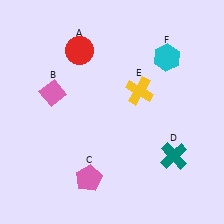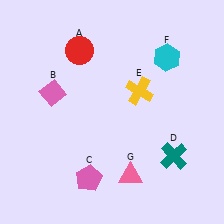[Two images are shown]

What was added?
A pink triangle (G) was added in Image 2.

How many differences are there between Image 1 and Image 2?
There is 1 difference between the two images.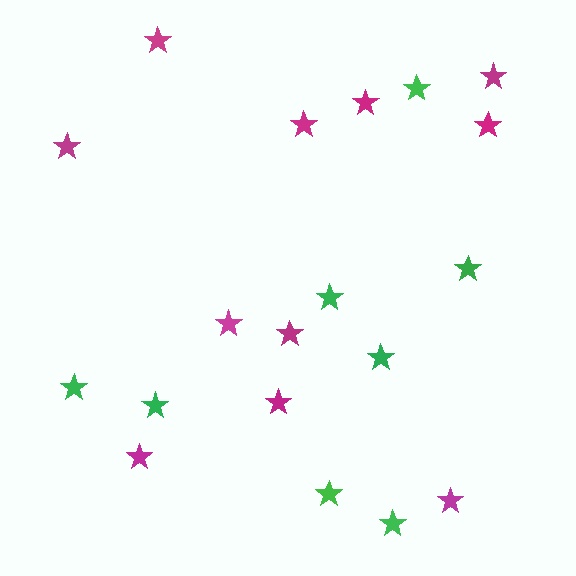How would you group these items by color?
There are 2 groups: one group of green stars (8) and one group of magenta stars (11).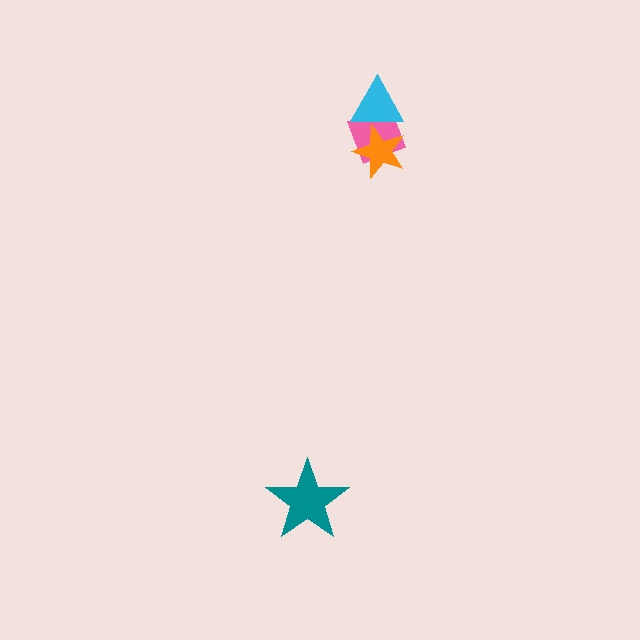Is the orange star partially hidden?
Yes, it is partially covered by another shape.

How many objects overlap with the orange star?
2 objects overlap with the orange star.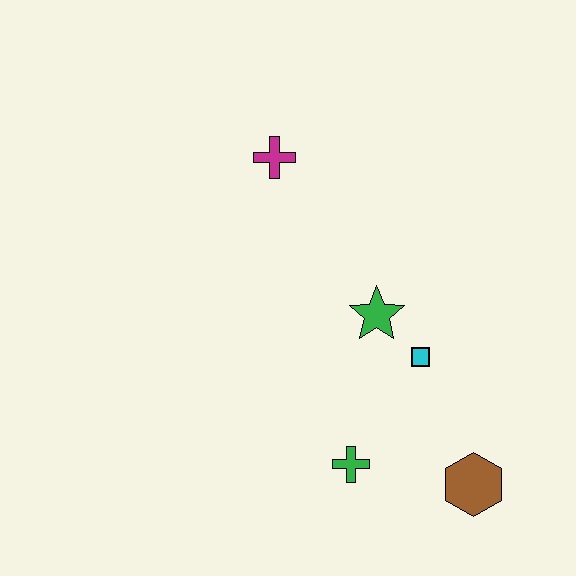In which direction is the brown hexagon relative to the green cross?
The brown hexagon is to the right of the green cross.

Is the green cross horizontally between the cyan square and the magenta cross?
Yes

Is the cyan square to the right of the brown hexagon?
No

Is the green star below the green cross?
No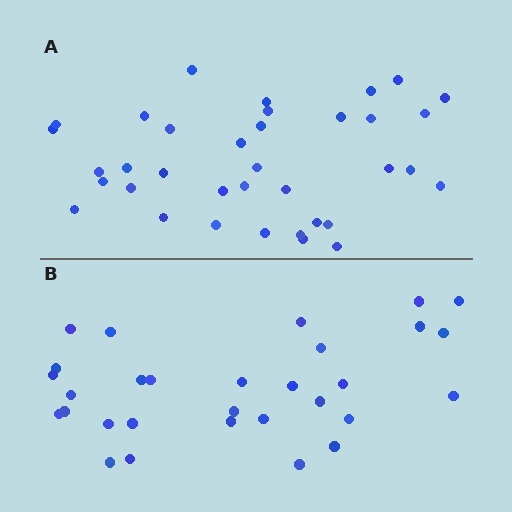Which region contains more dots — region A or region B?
Region A (the top region) has more dots.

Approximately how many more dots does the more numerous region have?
Region A has about 6 more dots than region B.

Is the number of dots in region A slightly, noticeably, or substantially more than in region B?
Region A has only slightly more — the two regions are fairly close. The ratio is roughly 1.2 to 1.